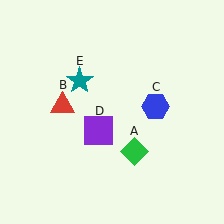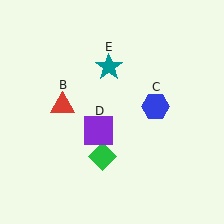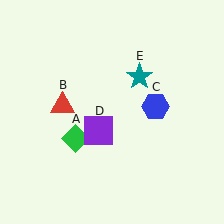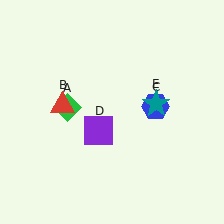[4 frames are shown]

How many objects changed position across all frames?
2 objects changed position: green diamond (object A), teal star (object E).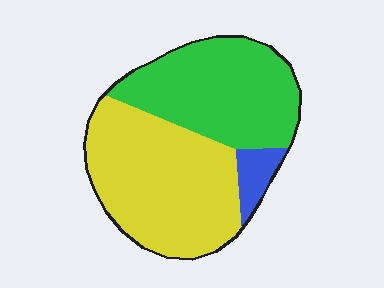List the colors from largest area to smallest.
From largest to smallest: yellow, green, blue.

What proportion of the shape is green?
Green takes up about two fifths (2/5) of the shape.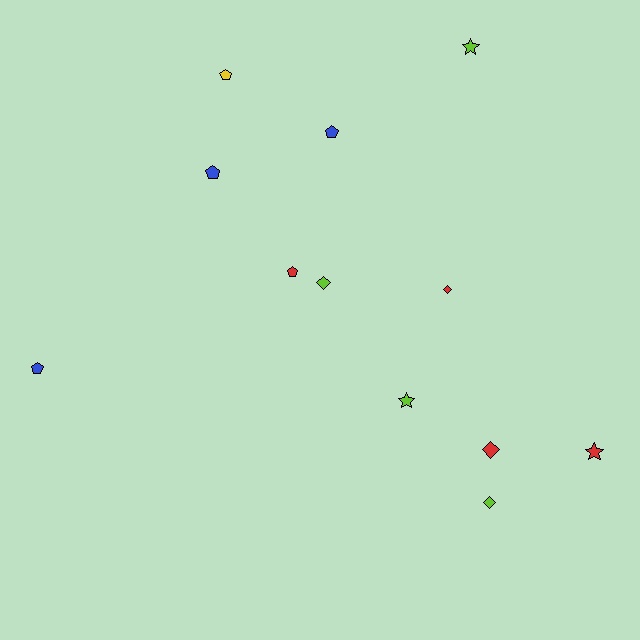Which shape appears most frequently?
Pentagon, with 5 objects.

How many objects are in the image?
There are 12 objects.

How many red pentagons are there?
There is 1 red pentagon.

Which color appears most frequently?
Lime, with 4 objects.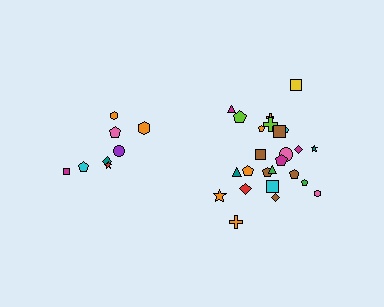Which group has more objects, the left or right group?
The right group.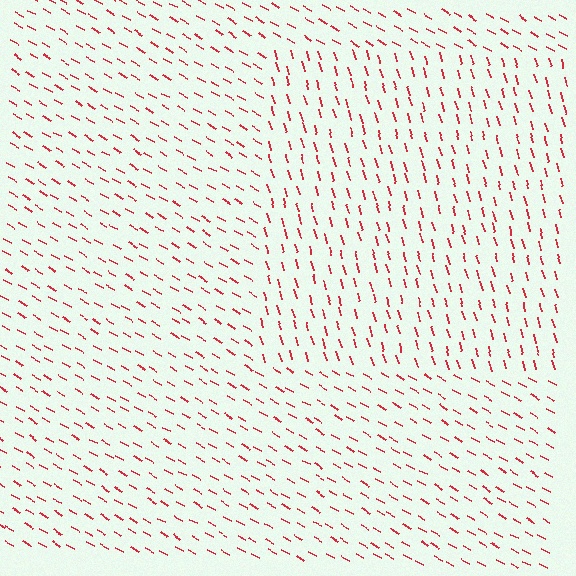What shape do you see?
I see a rectangle.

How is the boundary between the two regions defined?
The boundary is defined purely by a change in line orientation (approximately 45 degrees difference). All lines are the same color and thickness.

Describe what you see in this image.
The image is filled with small red line segments. A rectangle region in the image has lines oriented differently from the surrounding lines, creating a visible texture boundary.